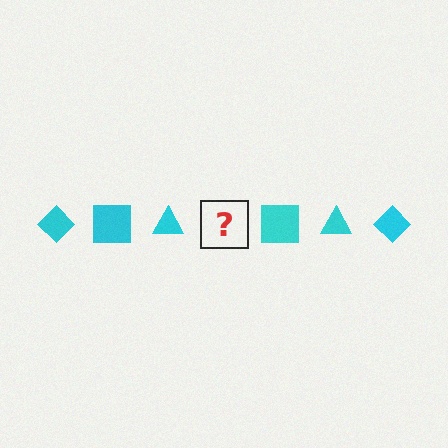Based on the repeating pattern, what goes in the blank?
The blank should be a cyan diamond.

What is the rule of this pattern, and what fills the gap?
The rule is that the pattern cycles through diamond, square, triangle shapes in cyan. The gap should be filled with a cyan diamond.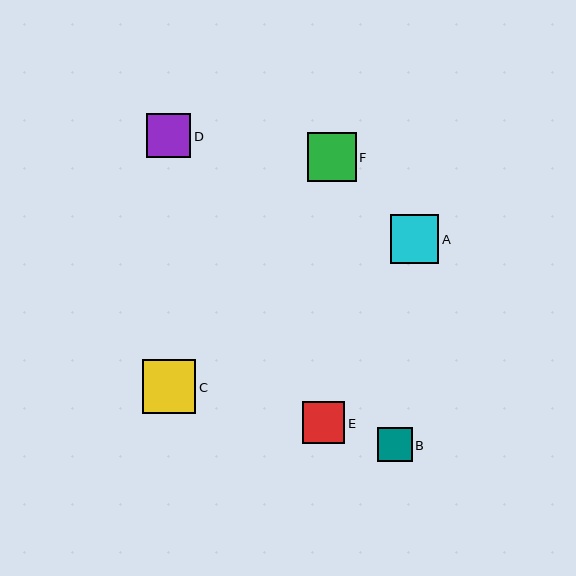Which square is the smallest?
Square B is the smallest with a size of approximately 34 pixels.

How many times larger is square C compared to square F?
Square C is approximately 1.1 times the size of square F.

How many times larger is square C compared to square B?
Square C is approximately 1.6 times the size of square B.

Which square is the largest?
Square C is the largest with a size of approximately 54 pixels.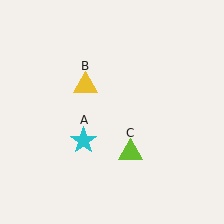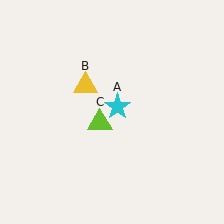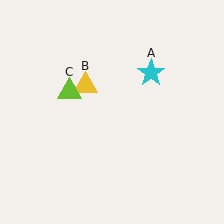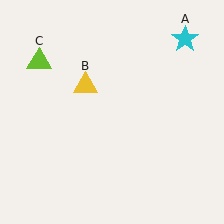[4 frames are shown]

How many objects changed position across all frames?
2 objects changed position: cyan star (object A), lime triangle (object C).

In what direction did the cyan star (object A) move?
The cyan star (object A) moved up and to the right.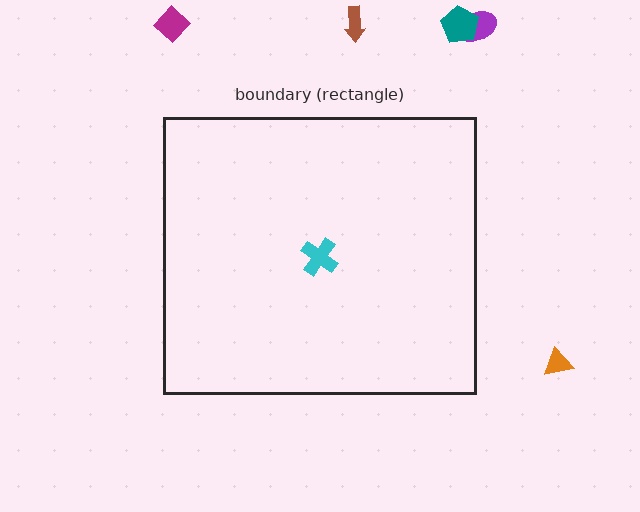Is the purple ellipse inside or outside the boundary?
Outside.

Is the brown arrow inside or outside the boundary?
Outside.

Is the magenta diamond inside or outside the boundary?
Outside.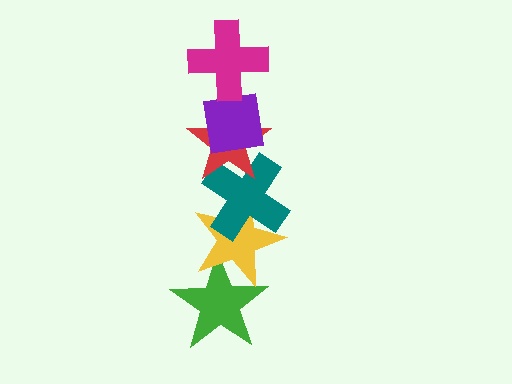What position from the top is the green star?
The green star is 6th from the top.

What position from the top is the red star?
The red star is 3rd from the top.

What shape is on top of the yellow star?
The teal cross is on top of the yellow star.